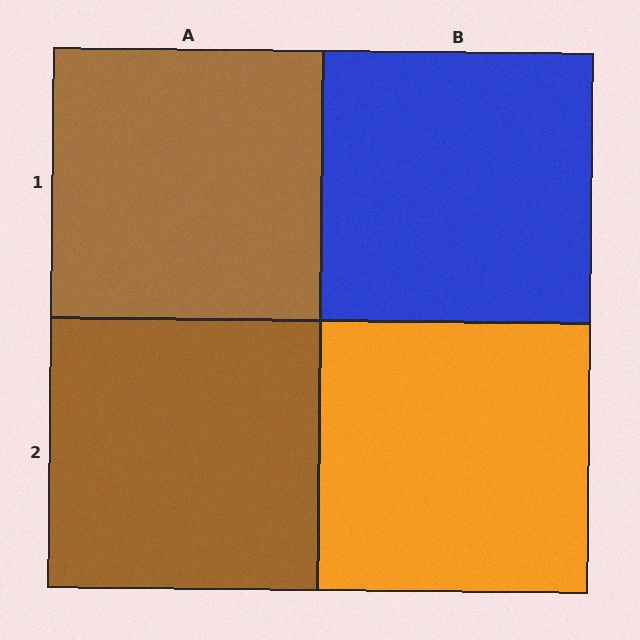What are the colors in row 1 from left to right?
Brown, blue.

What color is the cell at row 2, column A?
Brown.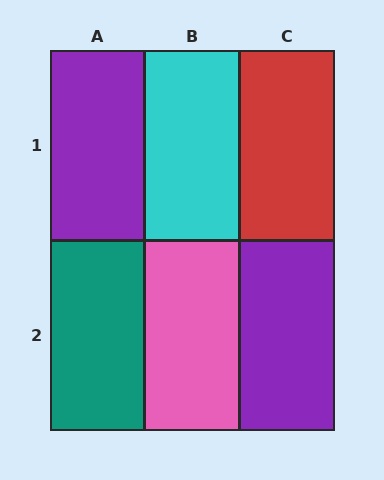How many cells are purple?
2 cells are purple.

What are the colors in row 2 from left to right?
Teal, pink, purple.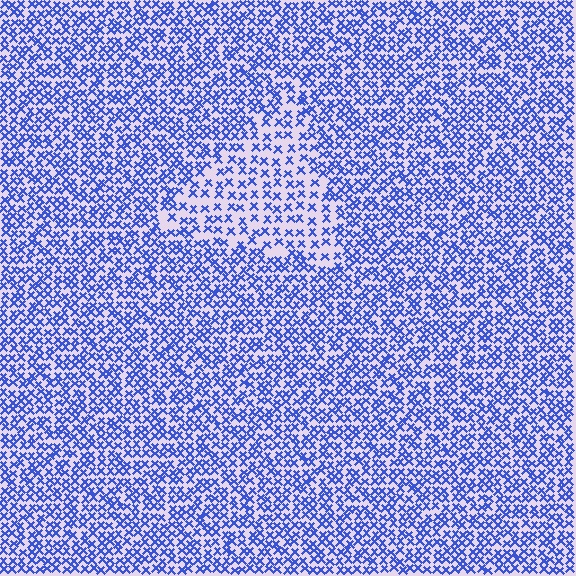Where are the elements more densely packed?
The elements are more densely packed outside the triangle boundary.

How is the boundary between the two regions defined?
The boundary is defined by a change in element density (approximately 1.8x ratio). All elements are the same color, size, and shape.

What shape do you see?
I see a triangle.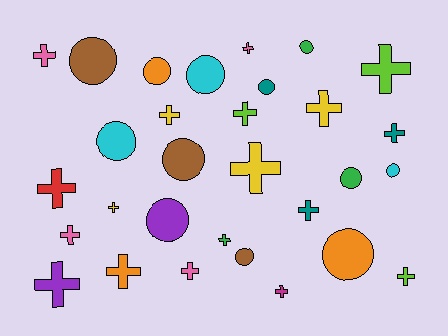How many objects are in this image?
There are 30 objects.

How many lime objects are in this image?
There are 3 lime objects.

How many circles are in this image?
There are 12 circles.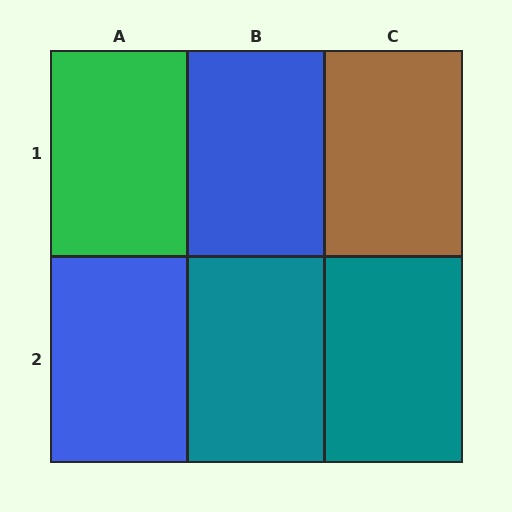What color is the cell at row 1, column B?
Blue.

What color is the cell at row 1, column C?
Brown.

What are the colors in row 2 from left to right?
Blue, teal, teal.